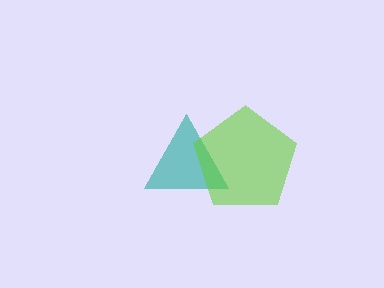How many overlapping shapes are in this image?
There are 2 overlapping shapes in the image.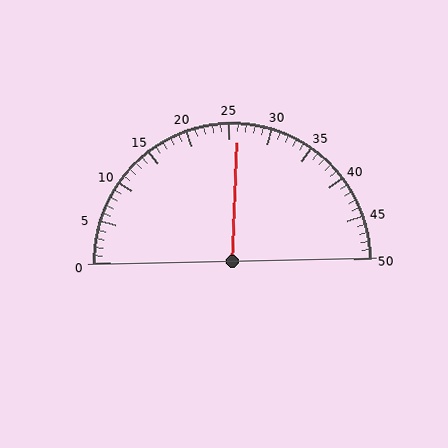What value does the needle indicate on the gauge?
The needle indicates approximately 26.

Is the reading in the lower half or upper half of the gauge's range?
The reading is in the upper half of the range (0 to 50).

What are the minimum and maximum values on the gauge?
The gauge ranges from 0 to 50.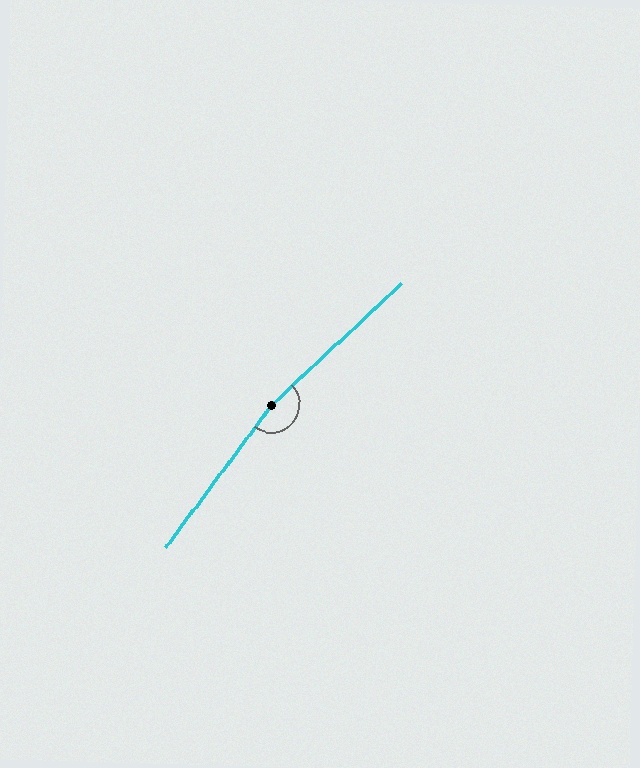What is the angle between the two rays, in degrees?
Approximately 169 degrees.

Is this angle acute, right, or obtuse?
It is obtuse.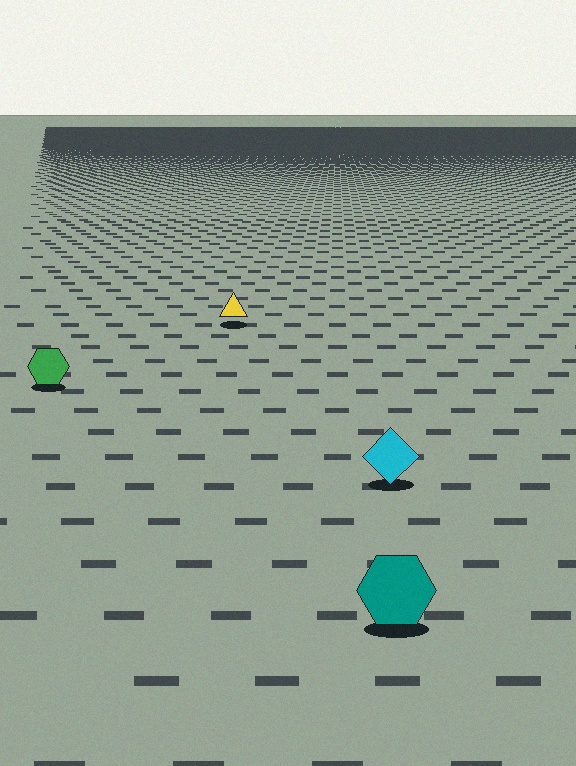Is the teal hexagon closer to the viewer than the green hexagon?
Yes. The teal hexagon is closer — you can tell from the texture gradient: the ground texture is coarser near it.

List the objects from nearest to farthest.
From nearest to farthest: the teal hexagon, the cyan diamond, the green hexagon, the yellow triangle.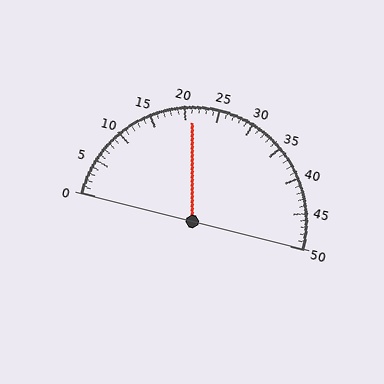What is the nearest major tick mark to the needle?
The nearest major tick mark is 20.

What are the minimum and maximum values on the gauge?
The gauge ranges from 0 to 50.